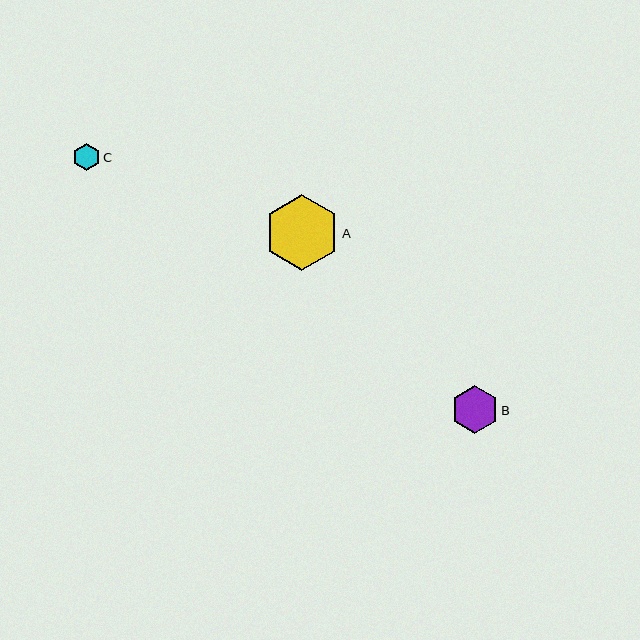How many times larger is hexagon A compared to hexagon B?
Hexagon A is approximately 1.6 times the size of hexagon B.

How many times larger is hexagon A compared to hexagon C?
Hexagon A is approximately 2.8 times the size of hexagon C.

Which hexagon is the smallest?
Hexagon C is the smallest with a size of approximately 27 pixels.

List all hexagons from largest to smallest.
From largest to smallest: A, B, C.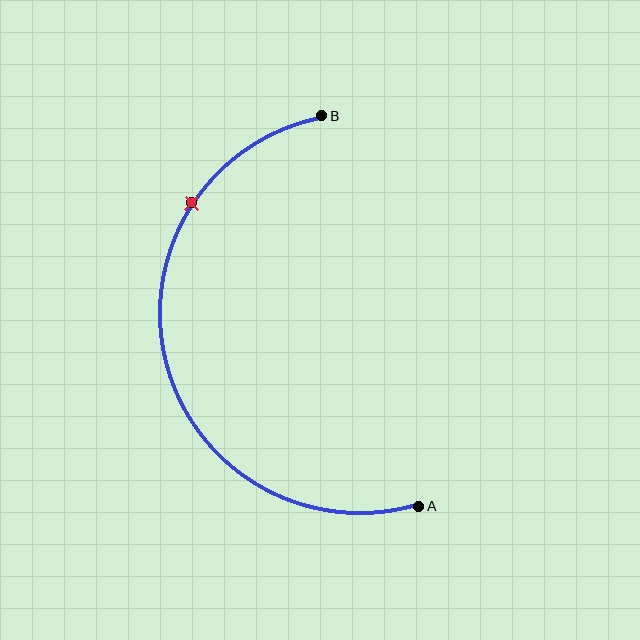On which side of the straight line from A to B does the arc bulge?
The arc bulges to the left of the straight line connecting A and B.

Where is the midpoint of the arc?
The arc midpoint is the point on the curve farthest from the straight line joining A and B. It sits to the left of that line.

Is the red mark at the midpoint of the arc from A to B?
No. The red mark lies on the arc but is closer to endpoint B. The arc midpoint would be at the point on the curve equidistant along the arc from both A and B.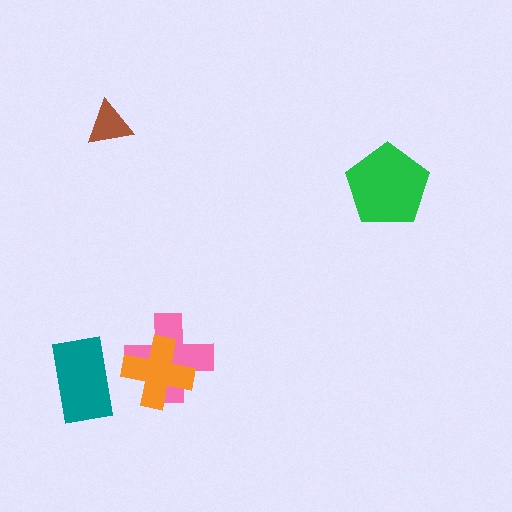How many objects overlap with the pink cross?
1 object overlaps with the pink cross.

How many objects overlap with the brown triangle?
0 objects overlap with the brown triangle.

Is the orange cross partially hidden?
No, no other shape covers it.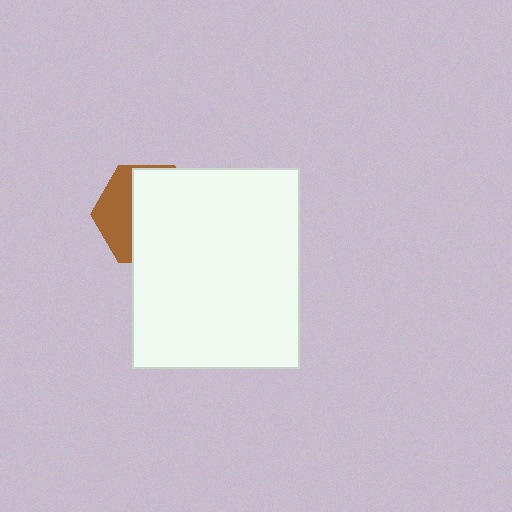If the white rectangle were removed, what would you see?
You would see the complete brown hexagon.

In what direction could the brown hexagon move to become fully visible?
The brown hexagon could move left. That would shift it out from behind the white rectangle entirely.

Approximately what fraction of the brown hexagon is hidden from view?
Roughly 67% of the brown hexagon is hidden behind the white rectangle.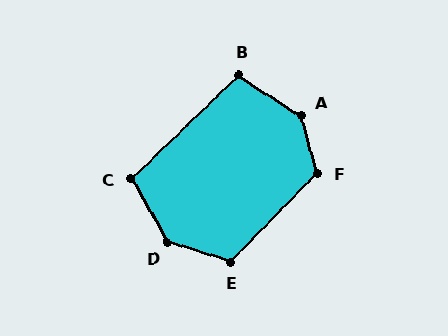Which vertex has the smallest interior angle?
B, at approximately 104 degrees.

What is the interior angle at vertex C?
Approximately 104 degrees (obtuse).